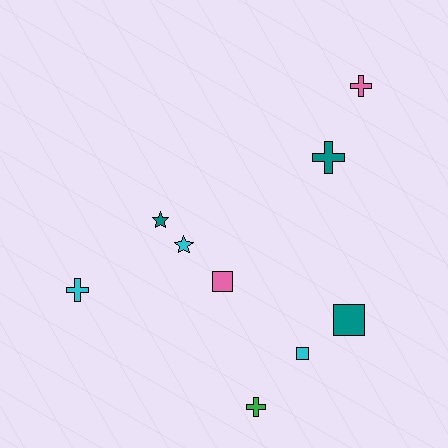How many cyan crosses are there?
There is 1 cyan cross.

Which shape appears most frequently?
Cross, with 4 objects.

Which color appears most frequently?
Teal, with 3 objects.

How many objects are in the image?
There are 9 objects.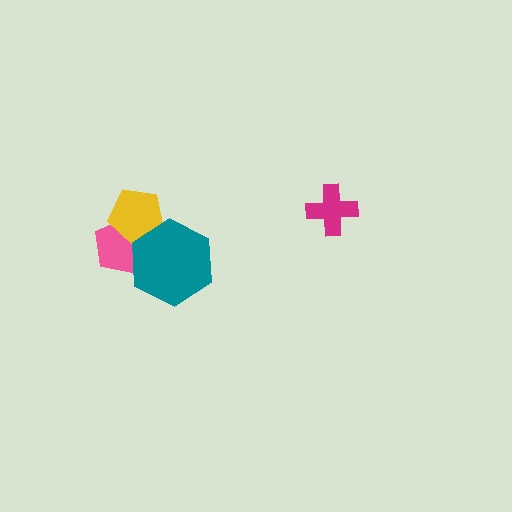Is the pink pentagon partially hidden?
Yes, it is partially covered by another shape.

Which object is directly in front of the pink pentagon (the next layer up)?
The yellow pentagon is directly in front of the pink pentagon.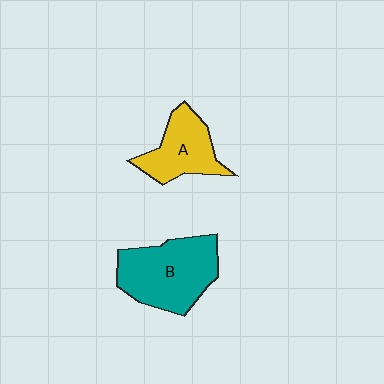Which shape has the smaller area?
Shape A (yellow).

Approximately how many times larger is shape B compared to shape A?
Approximately 1.5 times.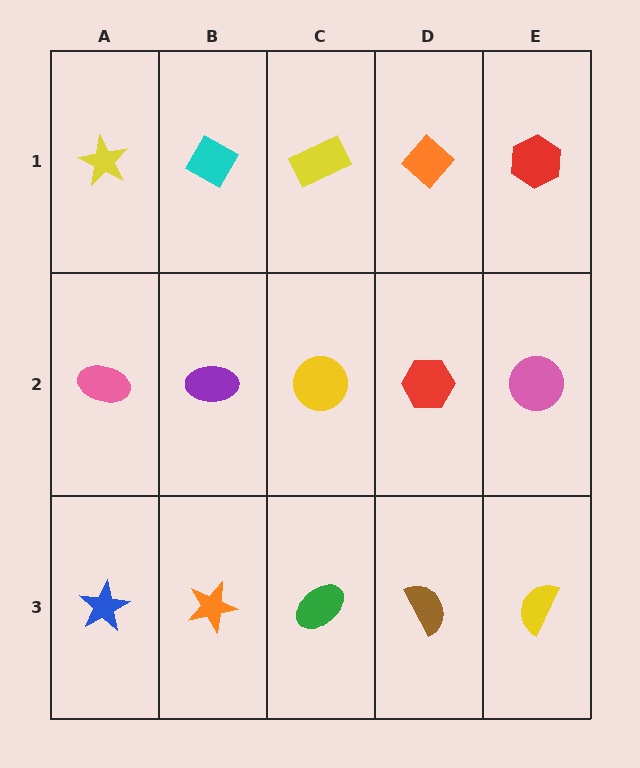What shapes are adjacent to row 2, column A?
A yellow star (row 1, column A), a blue star (row 3, column A), a purple ellipse (row 2, column B).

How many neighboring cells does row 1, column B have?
3.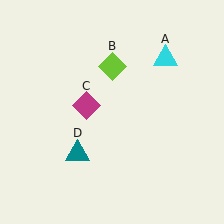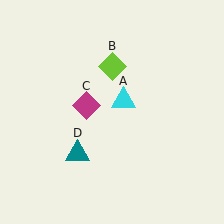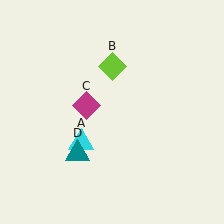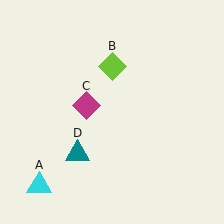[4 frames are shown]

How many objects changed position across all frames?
1 object changed position: cyan triangle (object A).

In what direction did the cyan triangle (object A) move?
The cyan triangle (object A) moved down and to the left.